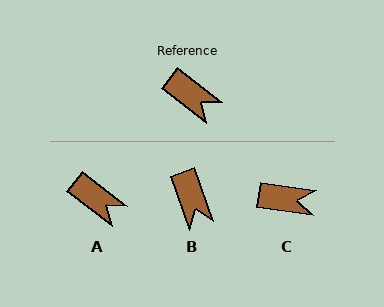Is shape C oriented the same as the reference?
No, it is off by about 29 degrees.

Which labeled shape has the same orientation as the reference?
A.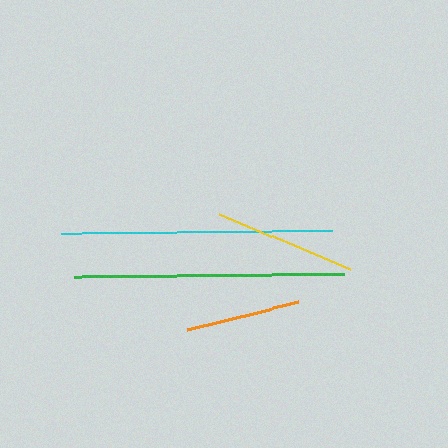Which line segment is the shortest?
The orange line is the shortest at approximately 114 pixels.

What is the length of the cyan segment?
The cyan segment is approximately 271 pixels long.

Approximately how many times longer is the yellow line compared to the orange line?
The yellow line is approximately 1.2 times the length of the orange line.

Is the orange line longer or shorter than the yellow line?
The yellow line is longer than the orange line.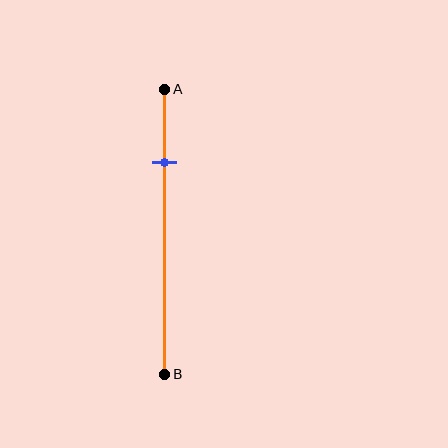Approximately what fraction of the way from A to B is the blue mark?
The blue mark is approximately 25% of the way from A to B.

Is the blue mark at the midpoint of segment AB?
No, the mark is at about 25% from A, not at the 50% midpoint.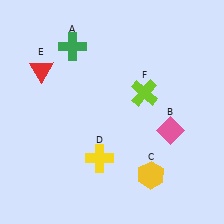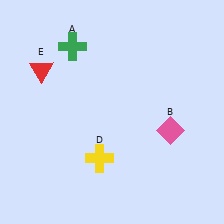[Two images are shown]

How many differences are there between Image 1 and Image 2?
There are 2 differences between the two images.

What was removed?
The lime cross (F), the yellow hexagon (C) were removed in Image 2.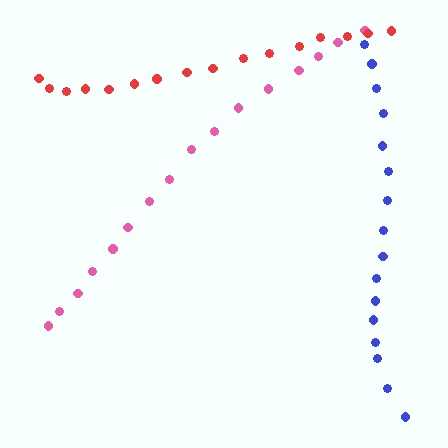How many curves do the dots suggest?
There are 3 distinct paths.